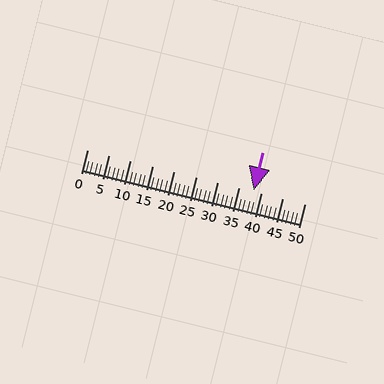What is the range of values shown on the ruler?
The ruler shows values from 0 to 50.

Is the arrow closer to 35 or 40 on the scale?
The arrow is closer to 40.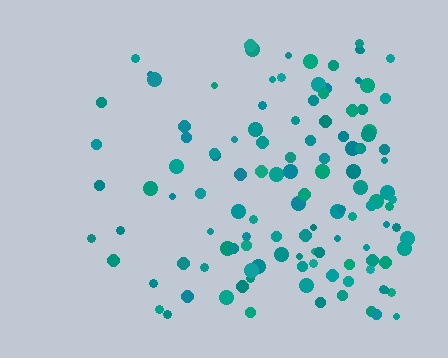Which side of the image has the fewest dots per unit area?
The left.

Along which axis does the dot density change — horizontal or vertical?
Horizontal.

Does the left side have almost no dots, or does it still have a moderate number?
Still a moderate number, just noticeably fewer than the right.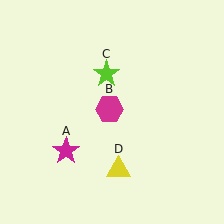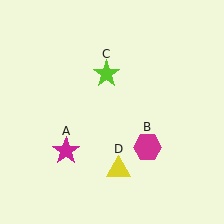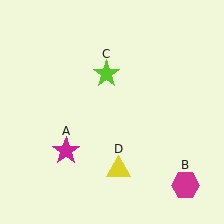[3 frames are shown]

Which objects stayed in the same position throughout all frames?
Magenta star (object A) and lime star (object C) and yellow triangle (object D) remained stationary.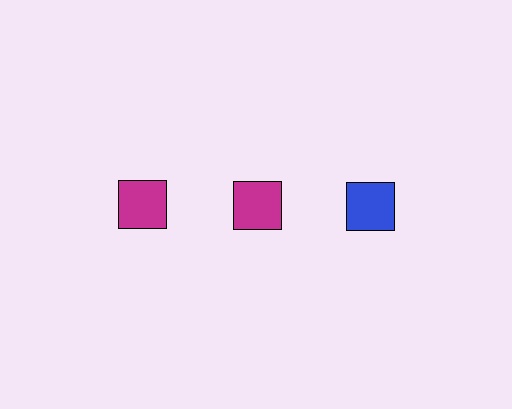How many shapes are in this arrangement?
There are 3 shapes arranged in a grid pattern.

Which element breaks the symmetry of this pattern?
The blue square in the top row, center column breaks the symmetry. All other shapes are magenta squares.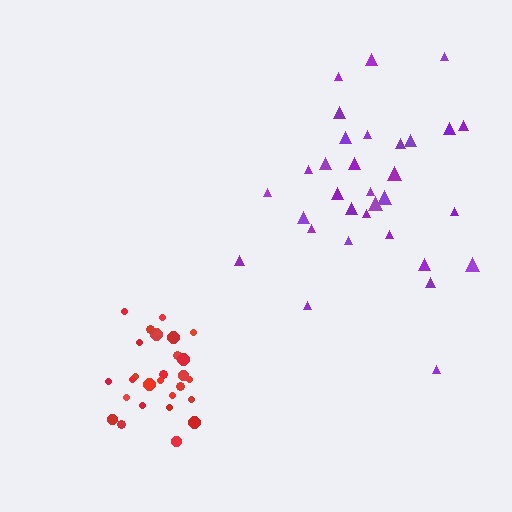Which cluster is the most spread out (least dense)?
Purple.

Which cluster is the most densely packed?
Red.